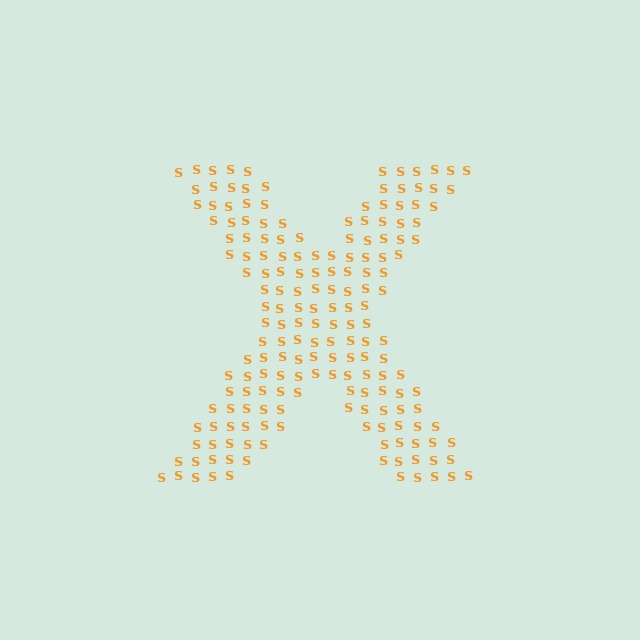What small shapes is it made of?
It is made of small letter S's.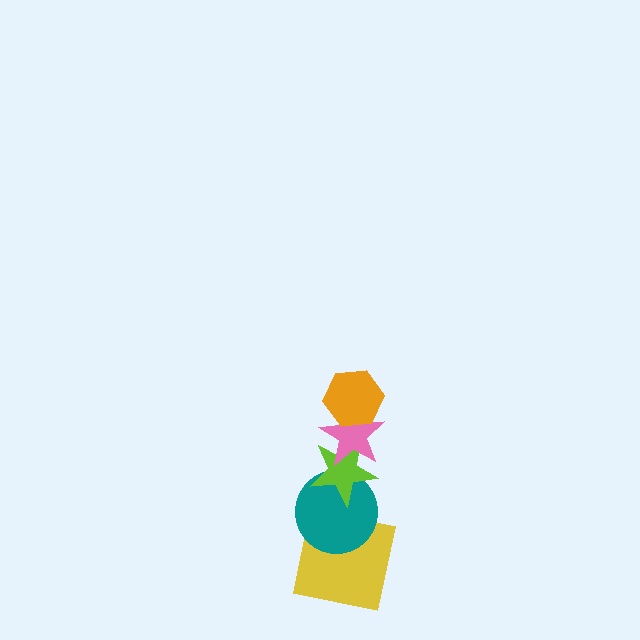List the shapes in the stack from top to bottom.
From top to bottom: the orange hexagon, the pink star, the lime star, the teal circle, the yellow square.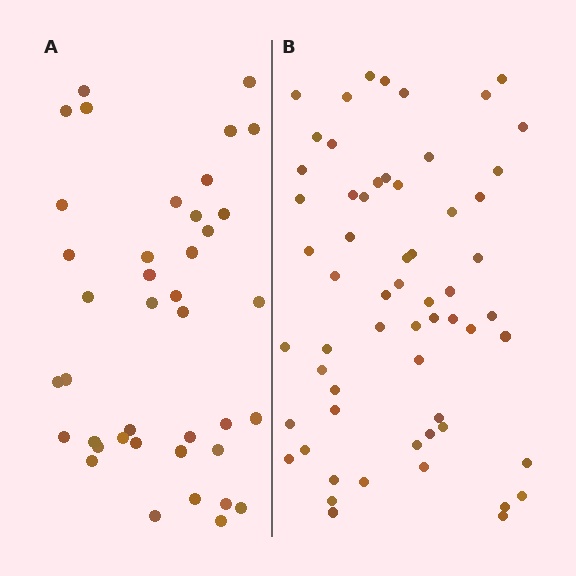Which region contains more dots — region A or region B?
Region B (the right region) has more dots.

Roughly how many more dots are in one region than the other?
Region B has approximately 20 more dots than region A.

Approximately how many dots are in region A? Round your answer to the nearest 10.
About 40 dots.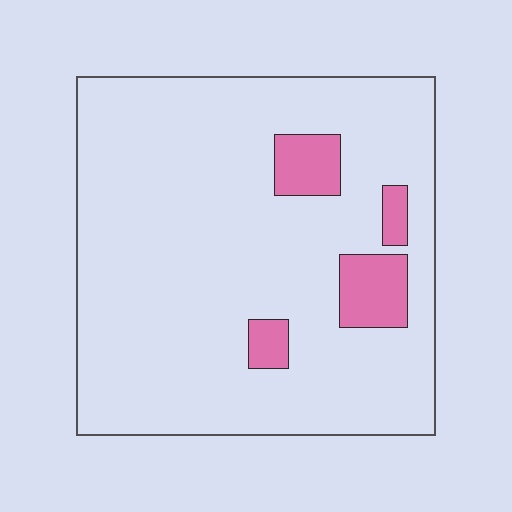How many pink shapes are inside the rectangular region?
4.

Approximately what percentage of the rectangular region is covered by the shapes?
Approximately 10%.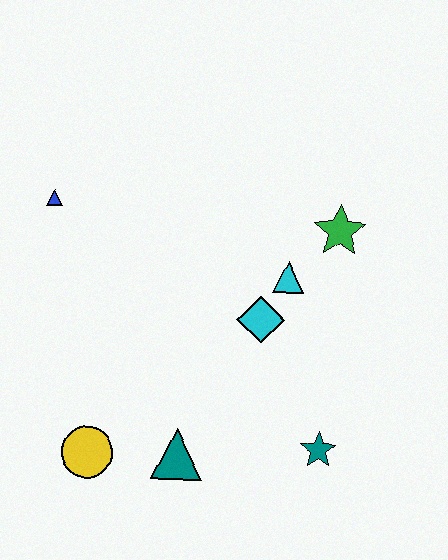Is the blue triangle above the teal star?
Yes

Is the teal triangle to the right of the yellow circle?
Yes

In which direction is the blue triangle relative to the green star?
The blue triangle is to the left of the green star.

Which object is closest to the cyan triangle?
The cyan diamond is closest to the cyan triangle.